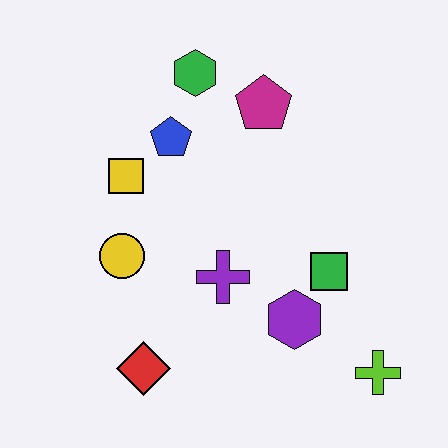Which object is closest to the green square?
The purple hexagon is closest to the green square.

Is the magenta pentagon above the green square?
Yes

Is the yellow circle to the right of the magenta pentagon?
No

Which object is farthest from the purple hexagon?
The green hexagon is farthest from the purple hexagon.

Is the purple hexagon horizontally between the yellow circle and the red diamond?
No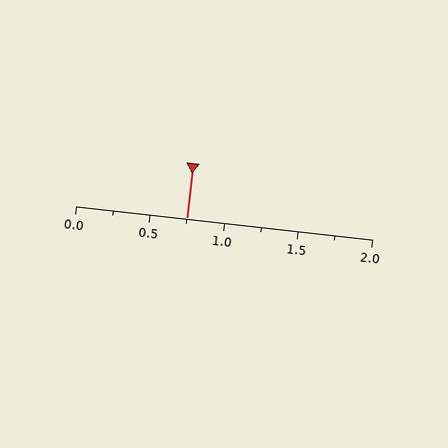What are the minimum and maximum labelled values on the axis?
The axis runs from 0.0 to 2.0.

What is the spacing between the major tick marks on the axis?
The major ticks are spaced 0.5 apart.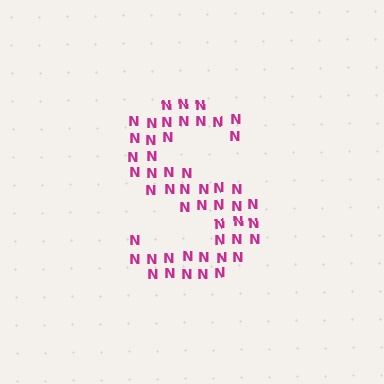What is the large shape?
The large shape is the letter S.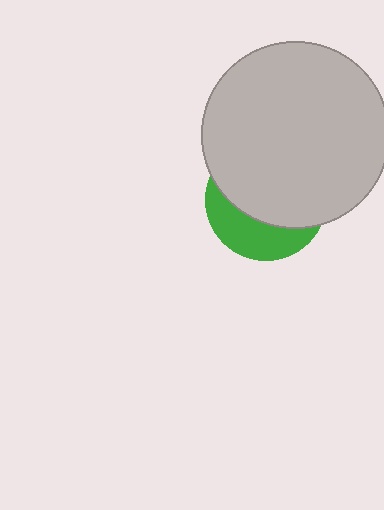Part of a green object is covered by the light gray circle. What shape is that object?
It is a circle.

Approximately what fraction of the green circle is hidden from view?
Roughly 66% of the green circle is hidden behind the light gray circle.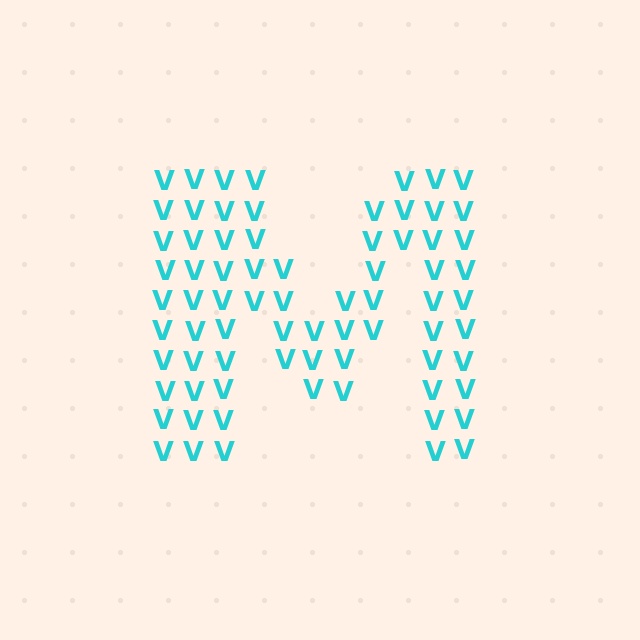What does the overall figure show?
The overall figure shows the letter M.